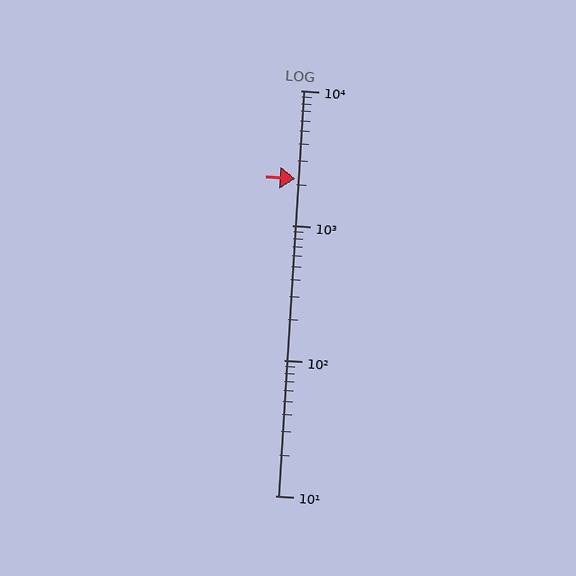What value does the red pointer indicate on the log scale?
The pointer indicates approximately 2200.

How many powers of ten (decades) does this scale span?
The scale spans 3 decades, from 10 to 10000.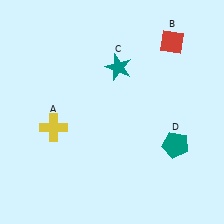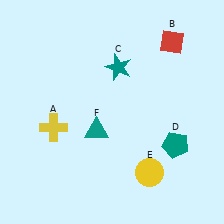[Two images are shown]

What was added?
A yellow circle (E), a teal triangle (F) were added in Image 2.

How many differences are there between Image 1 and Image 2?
There are 2 differences between the two images.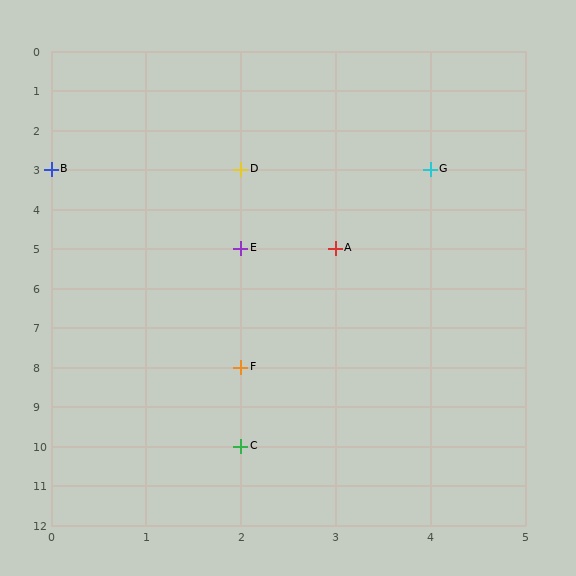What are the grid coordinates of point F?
Point F is at grid coordinates (2, 8).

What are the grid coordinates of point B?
Point B is at grid coordinates (0, 3).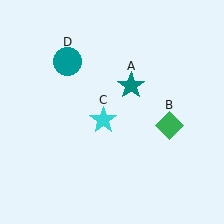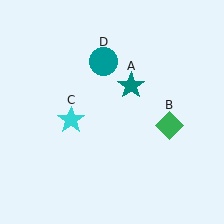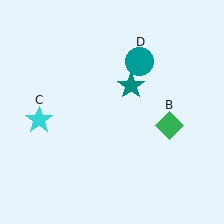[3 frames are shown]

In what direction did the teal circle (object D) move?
The teal circle (object D) moved right.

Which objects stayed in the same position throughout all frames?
Teal star (object A) and green diamond (object B) remained stationary.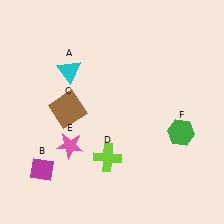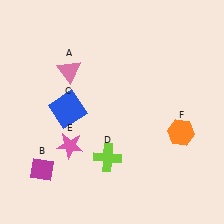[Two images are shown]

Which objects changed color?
A changed from cyan to pink. C changed from brown to blue. F changed from green to orange.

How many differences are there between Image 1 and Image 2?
There are 3 differences between the two images.